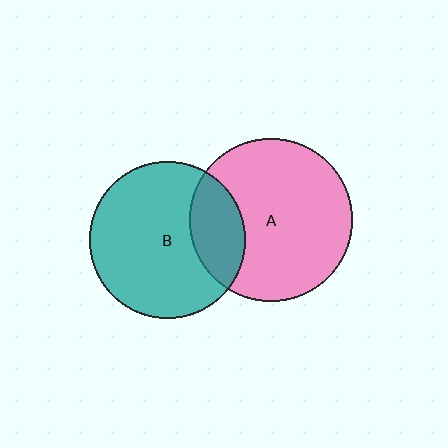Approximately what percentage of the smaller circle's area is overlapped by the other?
Approximately 25%.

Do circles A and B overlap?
Yes.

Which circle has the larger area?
Circle A (pink).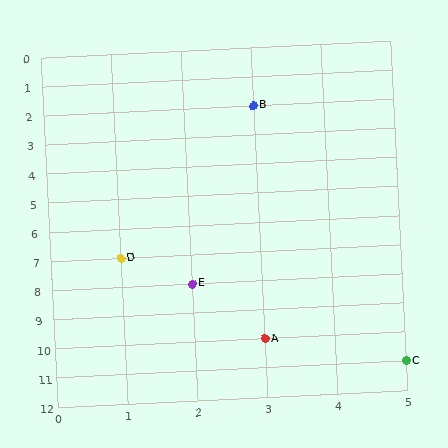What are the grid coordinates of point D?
Point D is at grid coordinates (1, 7).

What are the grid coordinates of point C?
Point C is at grid coordinates (5, 11).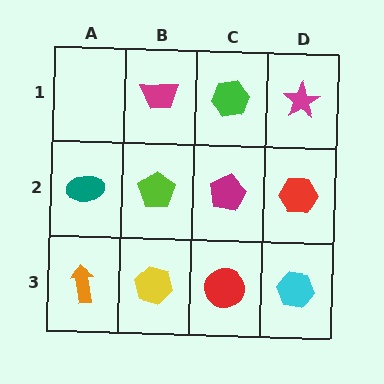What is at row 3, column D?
A cyan hexagon.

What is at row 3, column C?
A red circle.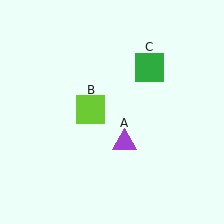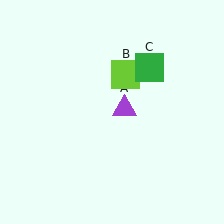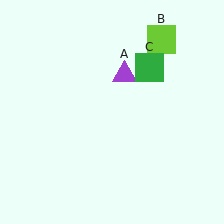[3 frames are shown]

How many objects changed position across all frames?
2 objects changed position: purple triangle (object A), lime square (object B).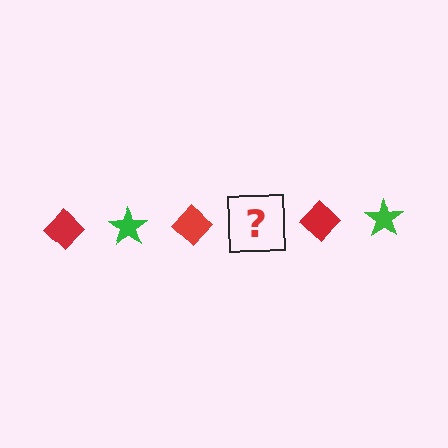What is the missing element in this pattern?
The missing element is a green star.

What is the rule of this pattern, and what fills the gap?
The rule is that the pattern alternates between red diamond and green star. The gap should be filled with a green star.